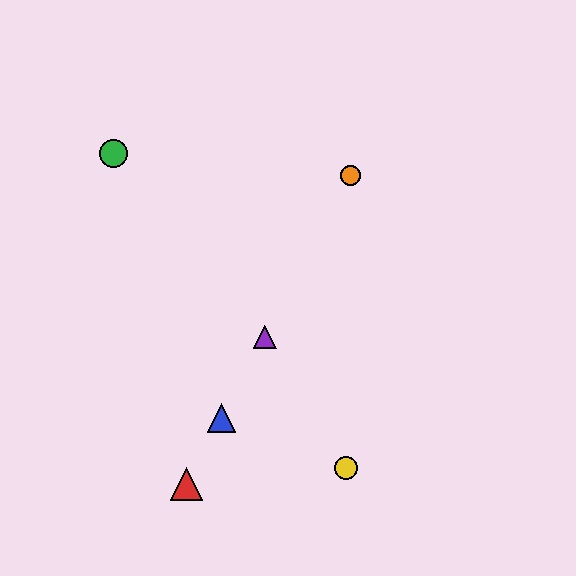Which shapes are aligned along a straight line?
The red triangle, the blue triangle, the purple triangle, the orange circle are aligned along a straight line.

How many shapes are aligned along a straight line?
4 shapes (the red triangle, the blue triangle, the purple triangle, the orange circle) are aligned along a straight line.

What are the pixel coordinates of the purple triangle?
The purple triangle is at (265, 337).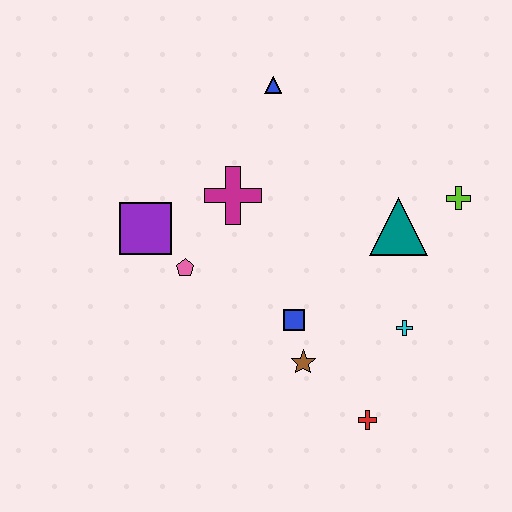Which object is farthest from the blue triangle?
The red cross is farthest from the blue triangle.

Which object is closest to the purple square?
The pink pentagon is closest to the purple square.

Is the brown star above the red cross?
Yes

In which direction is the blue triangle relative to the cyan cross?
The blue triangle is above the cyan cross.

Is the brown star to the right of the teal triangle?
No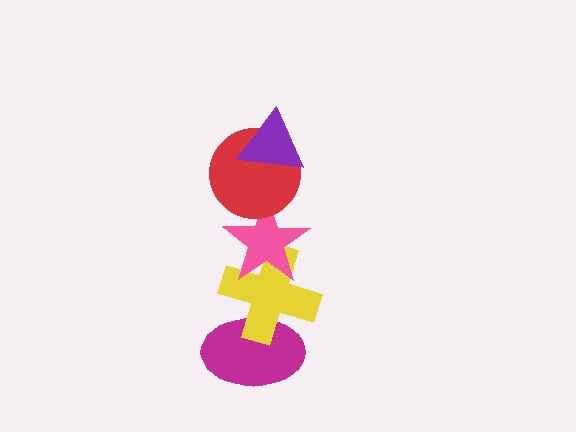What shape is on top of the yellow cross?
The pink star is on top of the yellow cross.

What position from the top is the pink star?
The pink star is 3rd from the top.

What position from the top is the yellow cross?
The yellow cross is 4th from the top.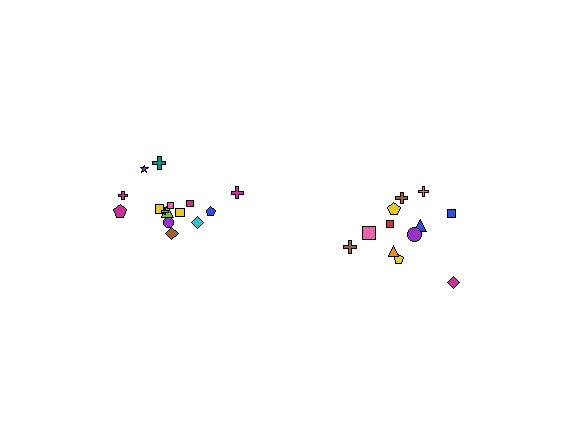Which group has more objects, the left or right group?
The left group.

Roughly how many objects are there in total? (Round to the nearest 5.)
Roughly 25 objects in total.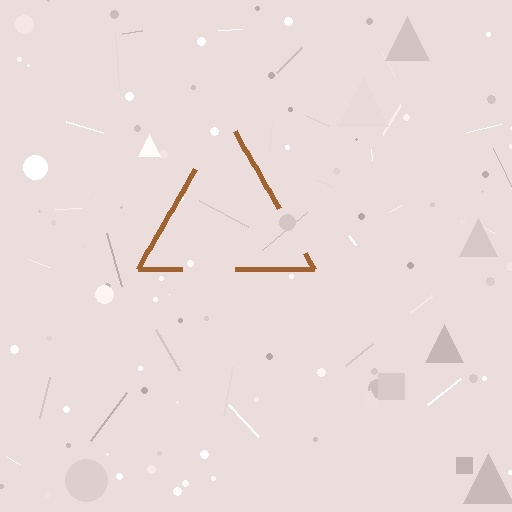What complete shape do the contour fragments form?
The contour fragments form a triangle.